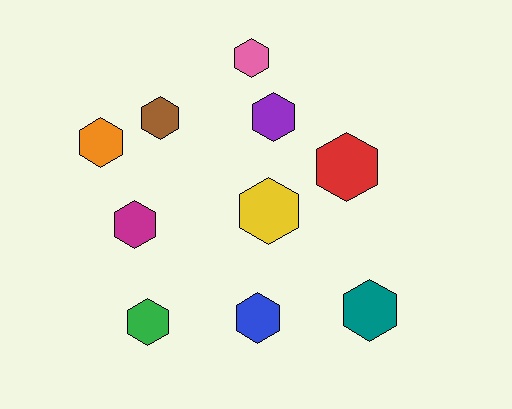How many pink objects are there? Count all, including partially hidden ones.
There is 1 pink object.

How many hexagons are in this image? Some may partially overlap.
There are 10 hexagons.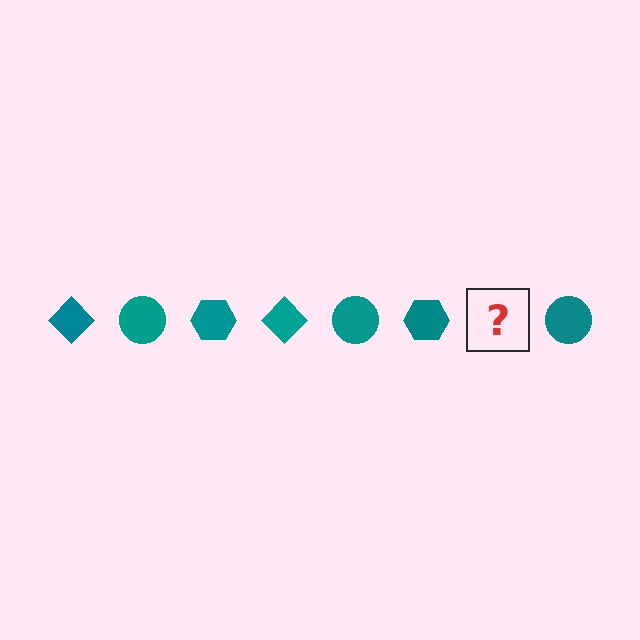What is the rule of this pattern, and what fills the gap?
The rule is that the pattern cycles through diamond, circle, hexagon shapes in teal. The gap should be filled with a teal diamond.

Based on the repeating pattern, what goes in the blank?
The blank should be a teal diamond.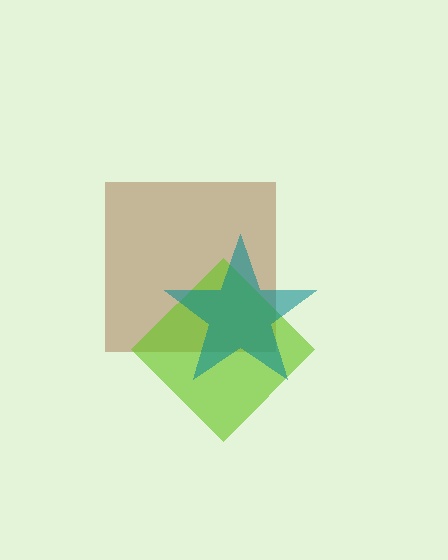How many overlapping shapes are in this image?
There are 3 overlapping shapes in the image.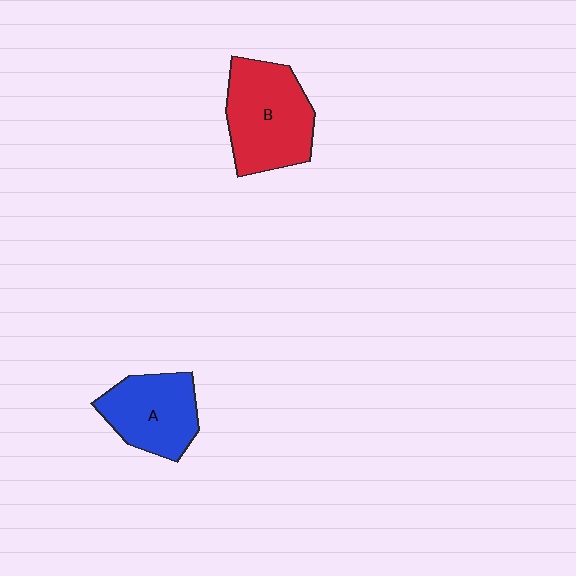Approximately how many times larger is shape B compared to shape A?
Approximately 1.3 times.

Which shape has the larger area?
Shape B (red).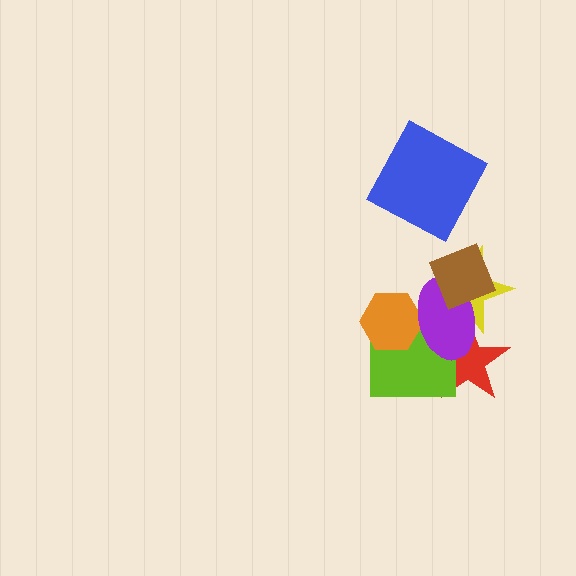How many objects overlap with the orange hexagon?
2 objects overlap with the orange hexagon.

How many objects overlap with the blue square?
0 objects overlap with the blue square.